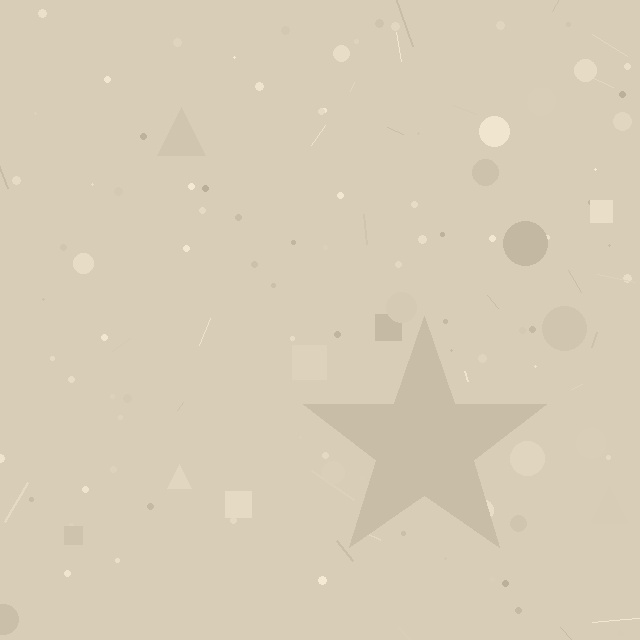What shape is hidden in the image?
A star is hidden in the image.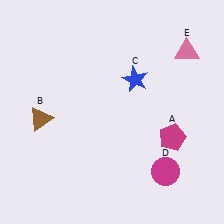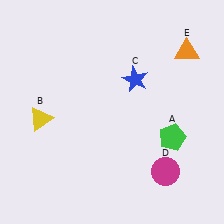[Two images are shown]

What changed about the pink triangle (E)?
In Image 1, E is pink. In Image 2, it changed to orange.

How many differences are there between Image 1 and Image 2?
There are 3 differences between the two images.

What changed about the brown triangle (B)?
In Image 1, B is brown. In Image 2, it changed to yellow.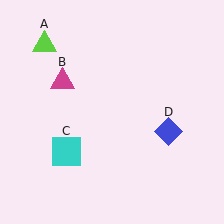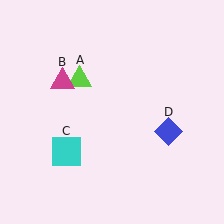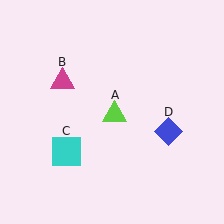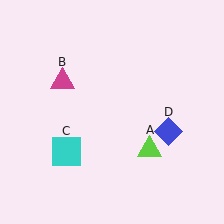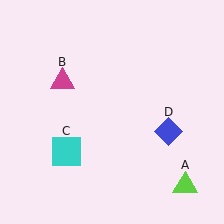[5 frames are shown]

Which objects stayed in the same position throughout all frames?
Magenta triangle (object B) and cyan square (object C) and blue diamond (object D) remained stationary.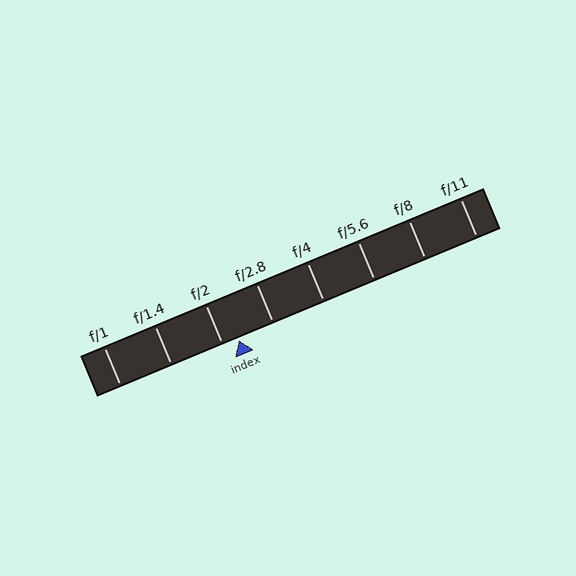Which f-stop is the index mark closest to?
The index mark is closest to f/2.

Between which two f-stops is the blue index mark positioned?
The index mark is between f/2 and f/2.8.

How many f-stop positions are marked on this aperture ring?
There are 8 f-stop positions marked.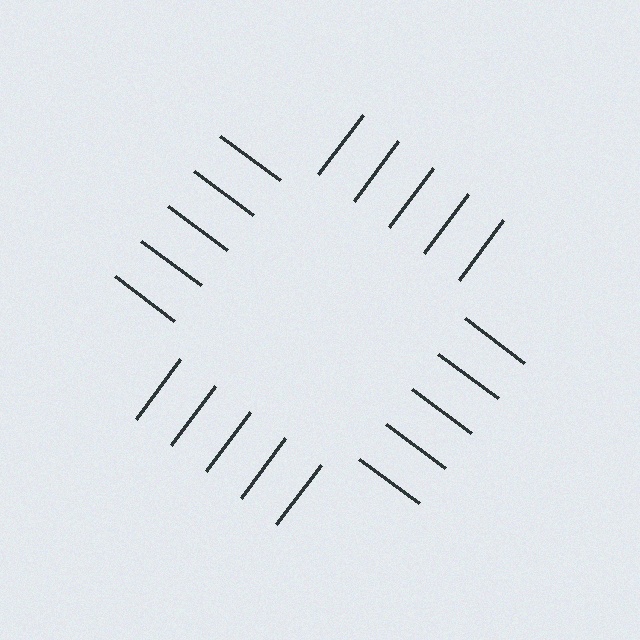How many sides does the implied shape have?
4 sides — the line-ends trace a square.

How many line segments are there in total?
20 — 5 along each of the 4 edges.